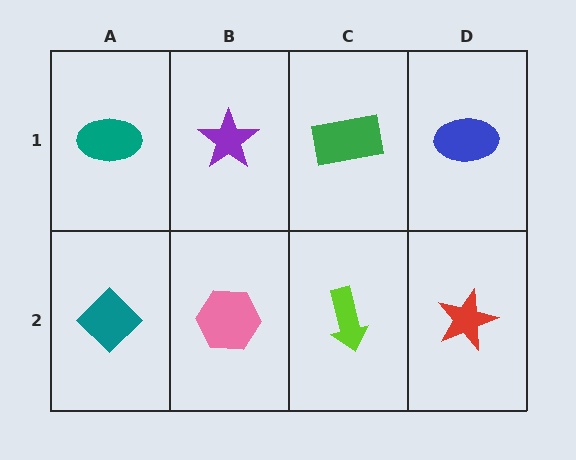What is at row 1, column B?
A purple star.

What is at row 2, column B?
A pink hexagon.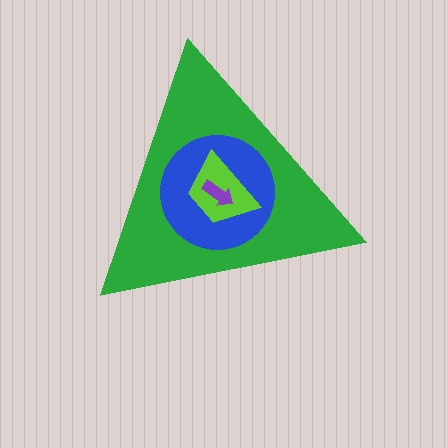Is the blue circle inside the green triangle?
Yes.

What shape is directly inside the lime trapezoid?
The purple arrow.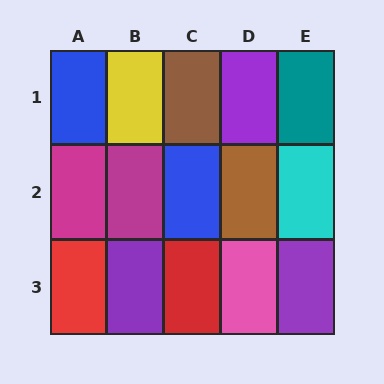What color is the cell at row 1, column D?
Purple.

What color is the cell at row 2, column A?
Magenta.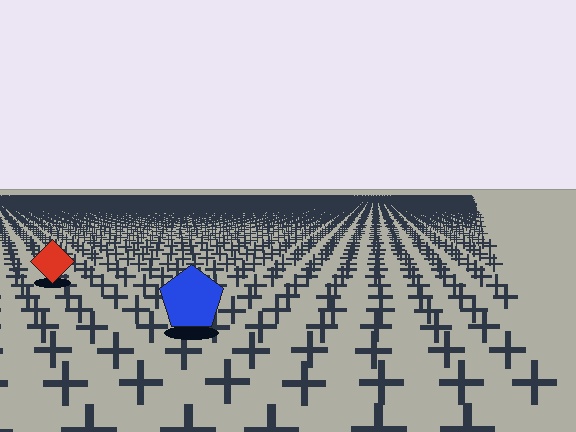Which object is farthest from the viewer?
The red diamond is farthest from the viewer. It appears smaller and the ground texture around it is denser.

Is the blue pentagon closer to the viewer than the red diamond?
Yes. The blue pentagon is closer — you can tell from the texture gradient: the ground texture is coarser near it.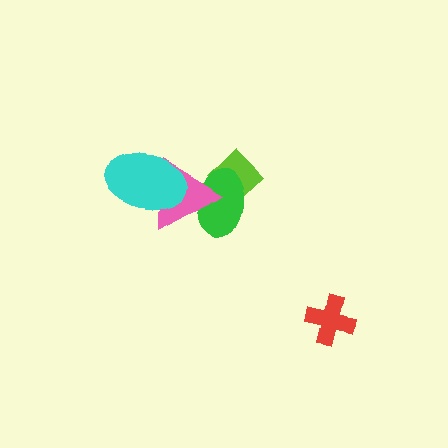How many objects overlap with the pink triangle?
3 objects overlap with the pink triangle.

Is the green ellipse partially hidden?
Yes, it is partially covered by another shape.